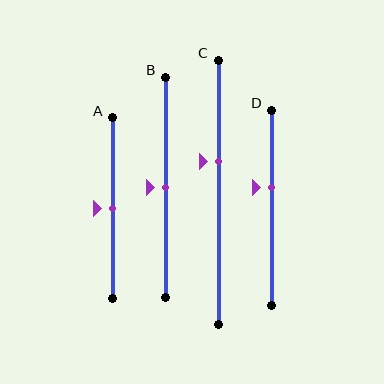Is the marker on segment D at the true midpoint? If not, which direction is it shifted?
No, the marker on segment D is shifted upward by about 10% of the segment length.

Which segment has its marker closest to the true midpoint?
Segment A has its marker closest to the true midpoint.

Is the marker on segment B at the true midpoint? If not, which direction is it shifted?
Yes, the marker on segment B is at the true midpoint.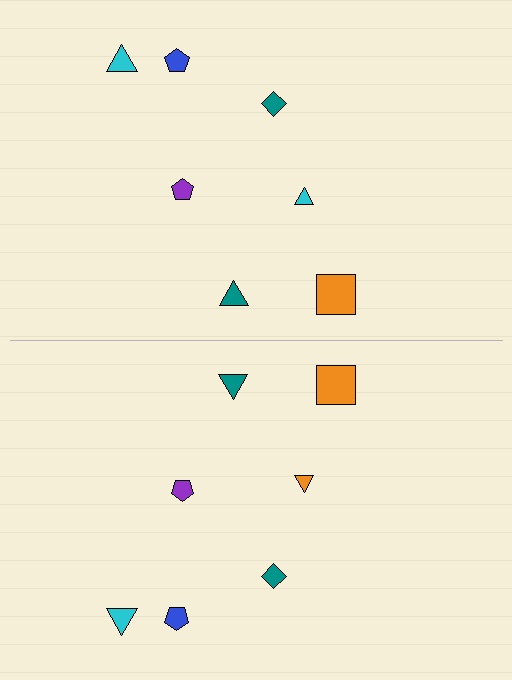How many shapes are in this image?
There are 14 shapes in this image.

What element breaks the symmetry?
The orange triangle on the bottom side breaks the symmetry — its mirror counterpart is cyan.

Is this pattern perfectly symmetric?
No, the pattern is not perfectly symmetric. The orange triangle on the bottom side breaks the symmetry — its mirror counterpart is cyan.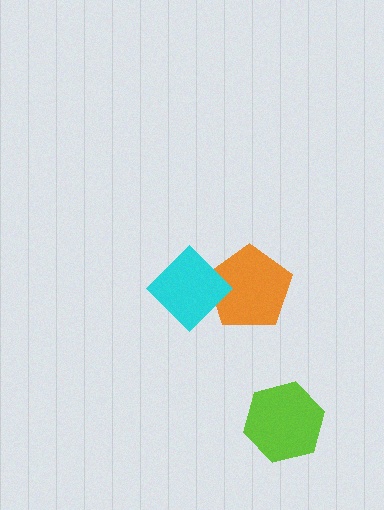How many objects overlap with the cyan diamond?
1 object overlaps with the cyan diamond.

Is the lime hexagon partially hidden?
No, no other shape covers it.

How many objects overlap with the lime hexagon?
0 objects overlap with the lime hexagon.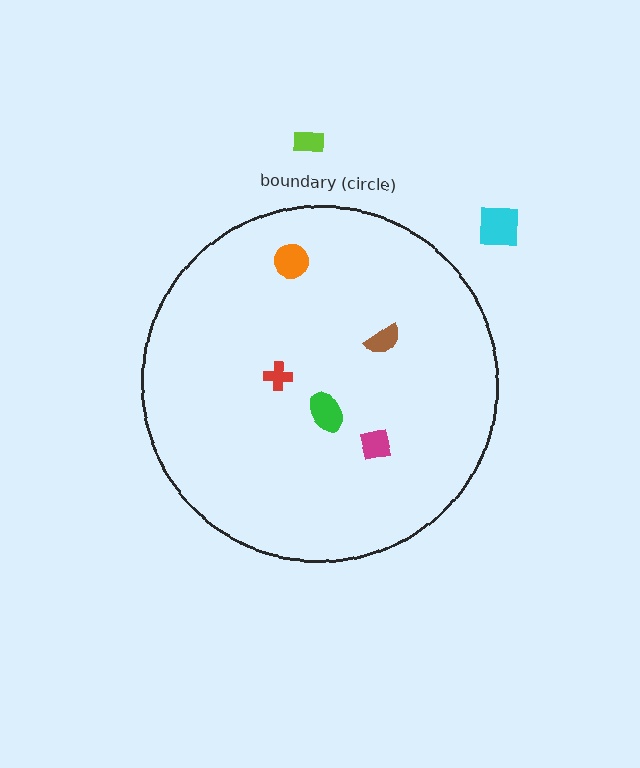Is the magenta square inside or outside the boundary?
Inside.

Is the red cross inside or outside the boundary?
Inside.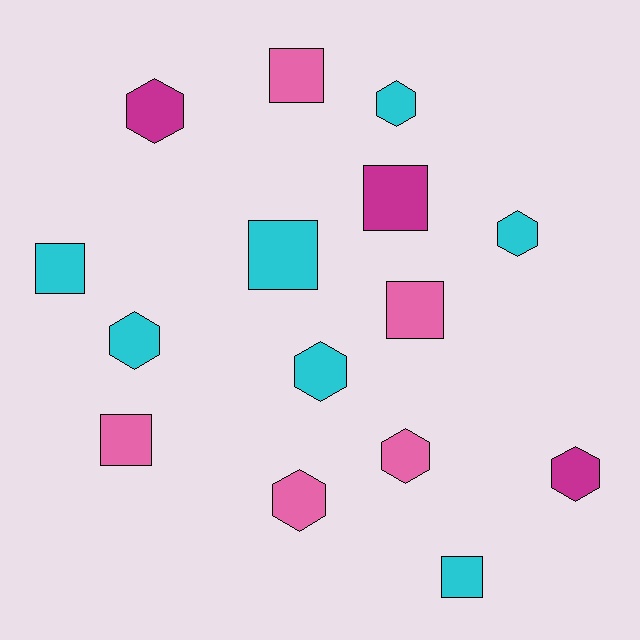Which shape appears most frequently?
Hexagon, with 8 objects.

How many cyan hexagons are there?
There are 4 cyan hexagons.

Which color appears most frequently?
Cyan, with 7 objects.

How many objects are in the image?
There are 15 objects.